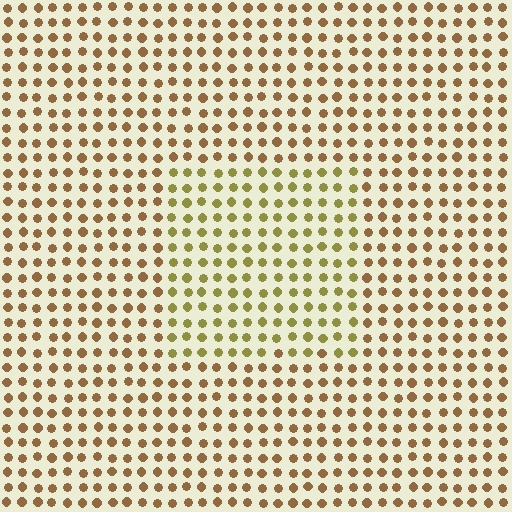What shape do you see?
I see a rectangle.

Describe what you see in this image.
The image is filled with small brown elements in a uniform arrangement. A rectangle-shaped region is visible where the elements are tinted to a slightly different hue, forming a subtle color boundary.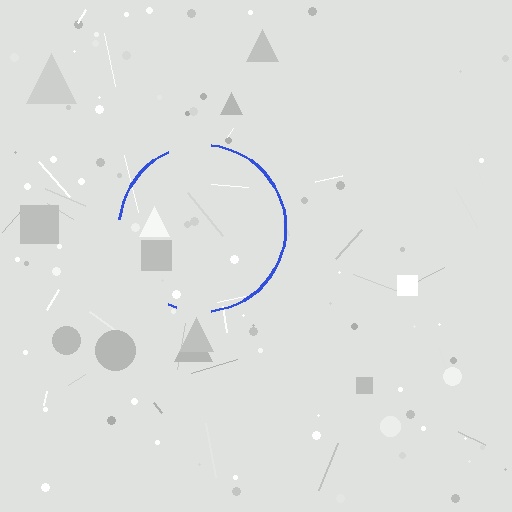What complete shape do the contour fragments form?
The contour fragments form a circle.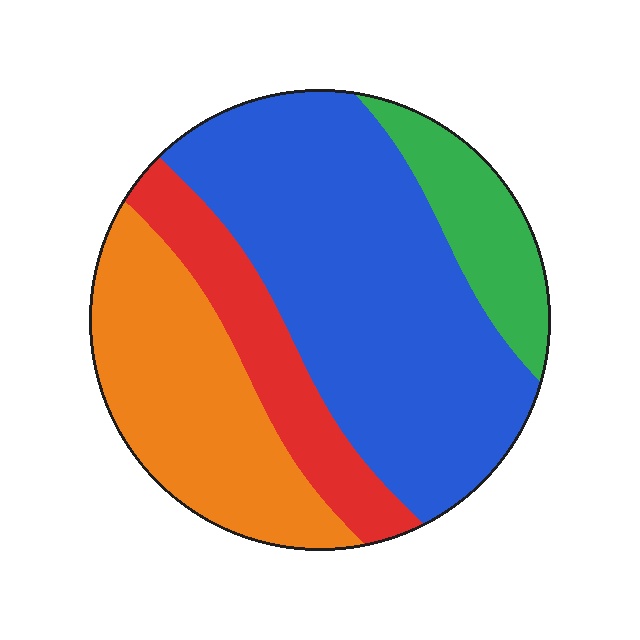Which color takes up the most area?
Blue, at roughly 50%.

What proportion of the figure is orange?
Orange covers about 25% of the figure.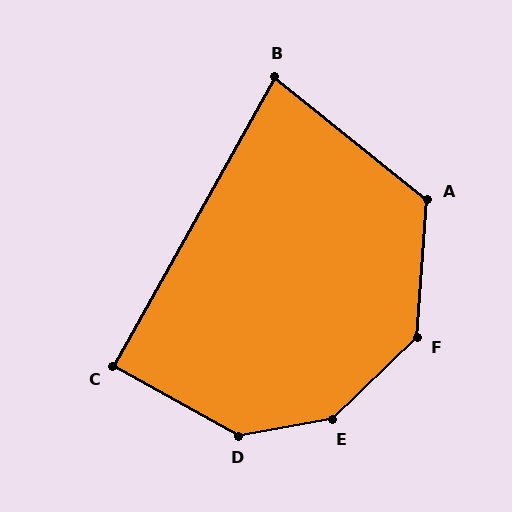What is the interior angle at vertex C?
Approximately 90 degrees (approximately right).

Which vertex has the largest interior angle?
E, at approximately 146 degrees.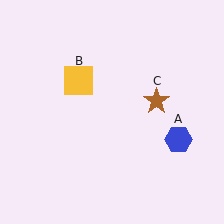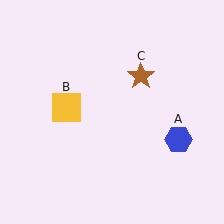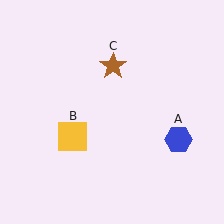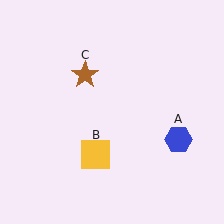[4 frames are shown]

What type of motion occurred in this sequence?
The yellow square (object B), brown star (object C) rotated counterclockwise around the center of the scene.